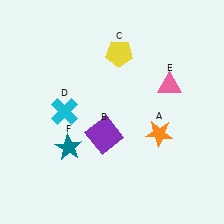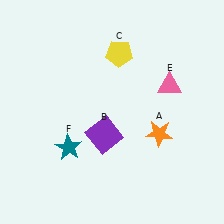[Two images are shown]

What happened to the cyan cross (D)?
The cyan cross (D) was removed in Image 2. It was in the top-left area of Image 1.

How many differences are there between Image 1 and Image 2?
There is 1 difference between the two images.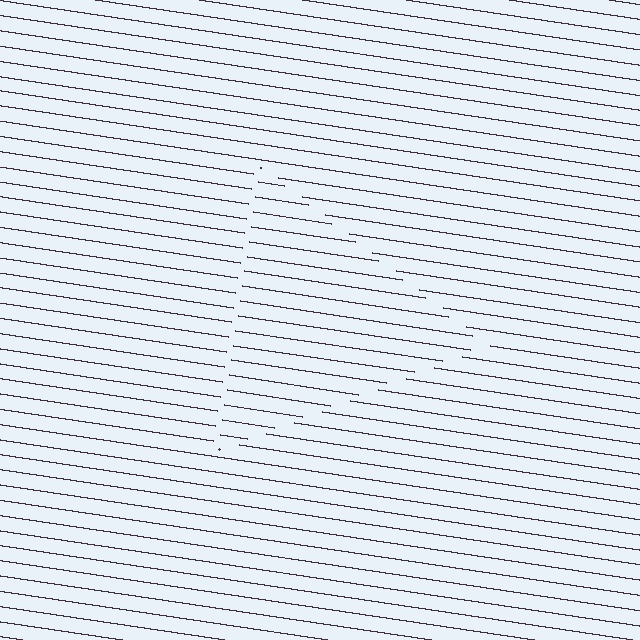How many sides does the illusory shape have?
3 sides — the line-ends trace a triangle.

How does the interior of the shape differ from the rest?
The interior of the shape contains the same grating, shifted by half a period — the contour is defined by the phase discontinuity where line-ends from the inner and outer gratings abut.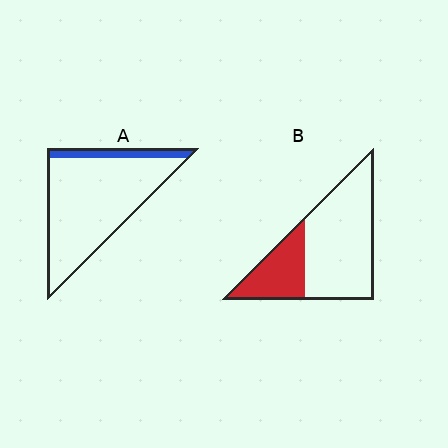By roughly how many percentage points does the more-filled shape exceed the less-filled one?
By roughly 15 percentage points (B over A).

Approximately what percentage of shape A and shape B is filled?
A is approximately 15% and B is approximately 30%.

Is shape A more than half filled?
No.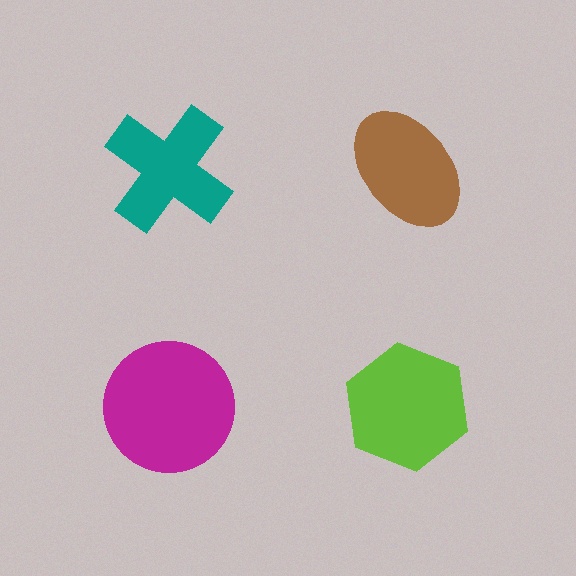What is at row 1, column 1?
A teal cross.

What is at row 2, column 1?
A magenta circle.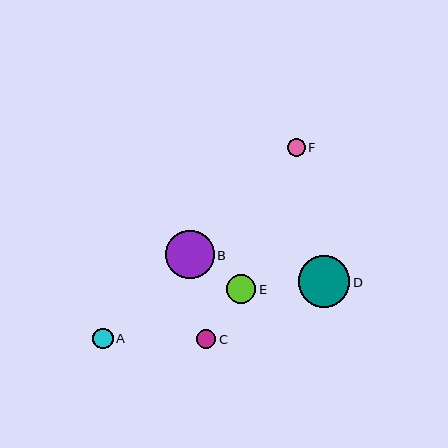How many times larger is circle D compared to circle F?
Circle D is approximately 2.9 times the size of circle F.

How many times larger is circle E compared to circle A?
Circle E is approximately 1.4 times the size of circle A.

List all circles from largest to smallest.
From largest to smallest: D, B, E, A, C, F.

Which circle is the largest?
Circle D is the largest with a size of approximately 51 pixels.